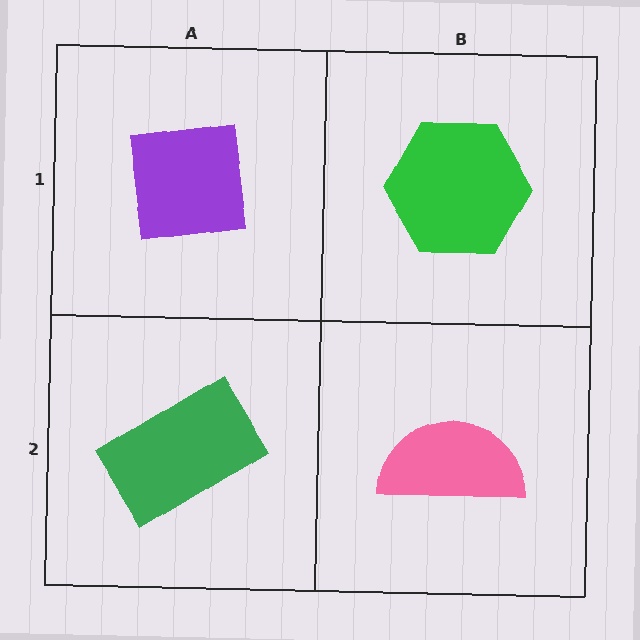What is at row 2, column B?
A pink semicircle.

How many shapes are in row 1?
2 shapes.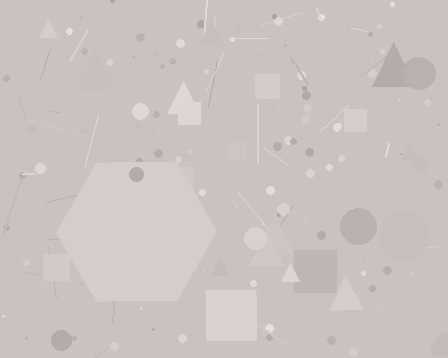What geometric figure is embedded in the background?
A hexagon is embedded in the background.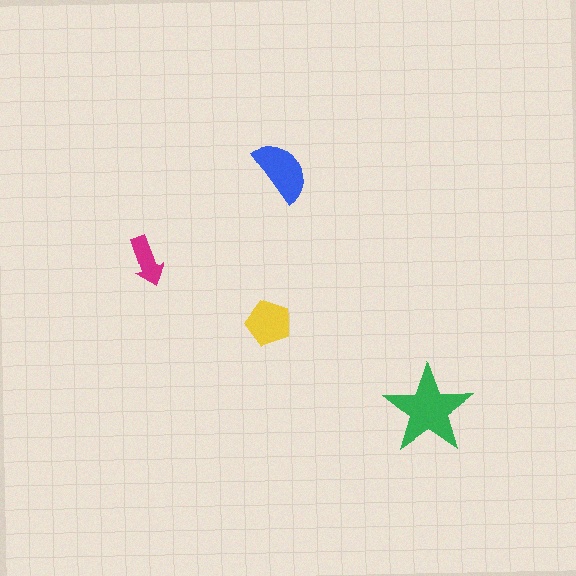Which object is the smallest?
The magenta arrow.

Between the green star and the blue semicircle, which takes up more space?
The green star.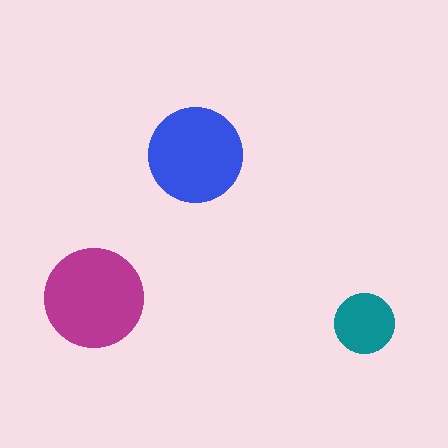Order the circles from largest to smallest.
the magenta one, the blue one, the teal one.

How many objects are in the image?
There are 3 objects in the image.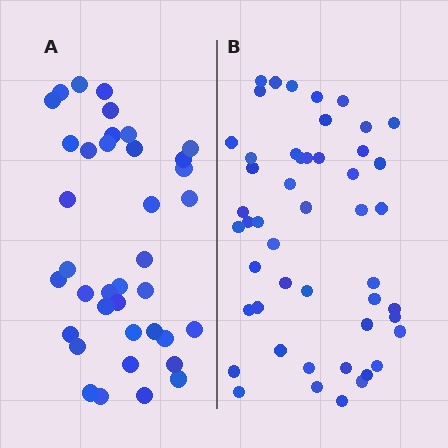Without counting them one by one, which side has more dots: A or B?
Region B (the right region) has more dots.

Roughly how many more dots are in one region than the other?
Region B has roughly 12 or so more dots than region A.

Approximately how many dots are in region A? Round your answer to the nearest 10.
About 40 dots. (The exact count is 38, which rounds to 40.)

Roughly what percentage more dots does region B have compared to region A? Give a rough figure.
About 30% more.